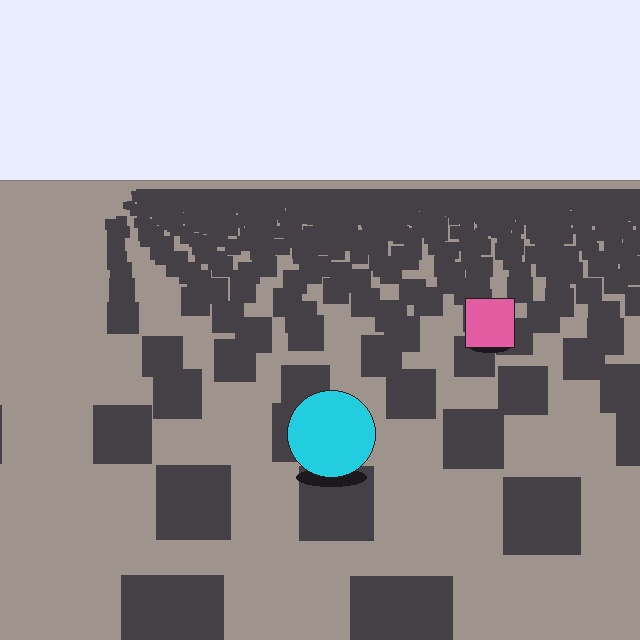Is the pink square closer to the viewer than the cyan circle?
No. The cyan circle is closer — you can tell from the texture gradient: the ground texture is coarser near it.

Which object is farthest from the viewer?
The pink square is farthest from the viewer. It appears smaller and the ground texture around it is denser.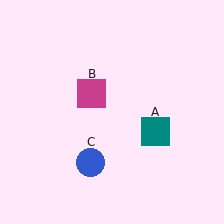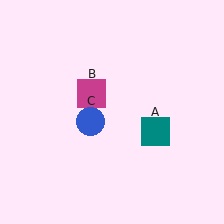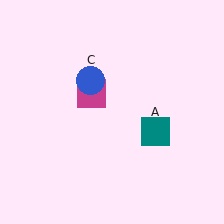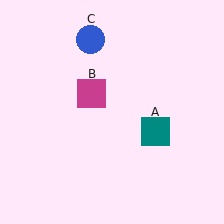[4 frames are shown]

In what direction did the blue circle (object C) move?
The blue circle (object C) moved up.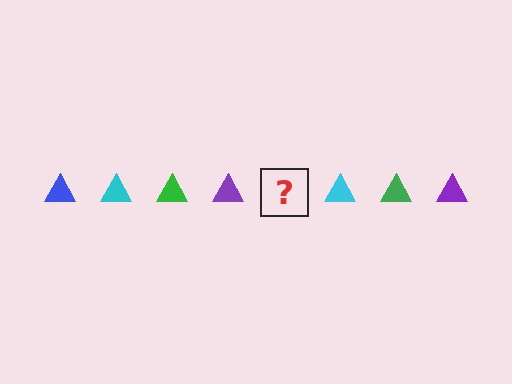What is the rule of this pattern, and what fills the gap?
The rule is that the pattern cycles through blue, cyan, green, purple triangles. The gap should be filled with a blue triangle.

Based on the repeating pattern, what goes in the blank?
The blank should be a blue triangle.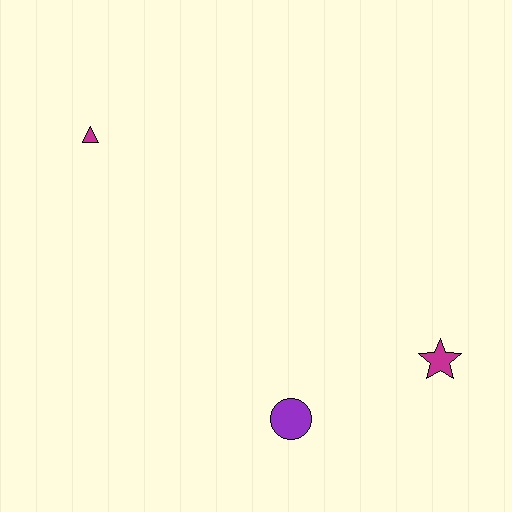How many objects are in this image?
There are 3 objects.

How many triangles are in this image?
There is 1 triangle.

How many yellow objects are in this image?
There are no yellow objects.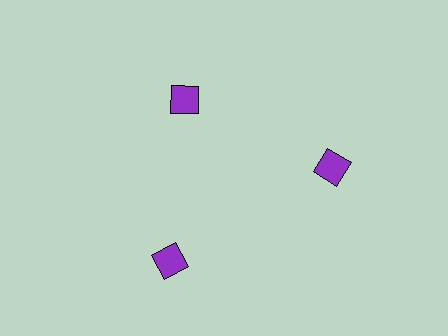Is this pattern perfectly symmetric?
No. The 3 purple squares are arranged in a ring, but one element near the 11 o'clock position is pulled inward toward the center, breaking the 3-fold rotational symmetry.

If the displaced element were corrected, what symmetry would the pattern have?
It would have 3-fold rotational symmetry — the pattern would map onto itself every 120 degrees.